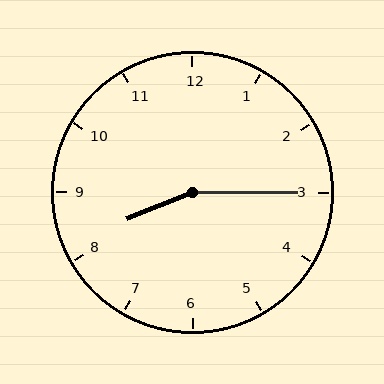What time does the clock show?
8:15.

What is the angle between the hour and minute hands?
Approximately 158 degrees.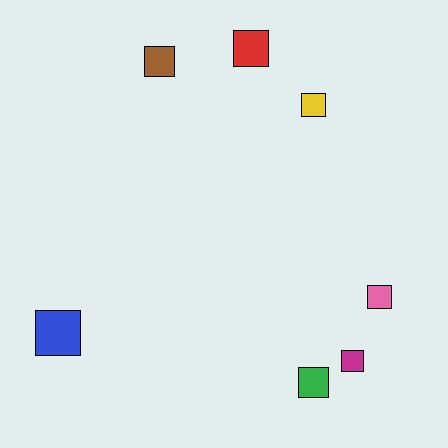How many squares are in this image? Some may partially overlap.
There are 7 squares.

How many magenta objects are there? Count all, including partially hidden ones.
There is 1 magenta object.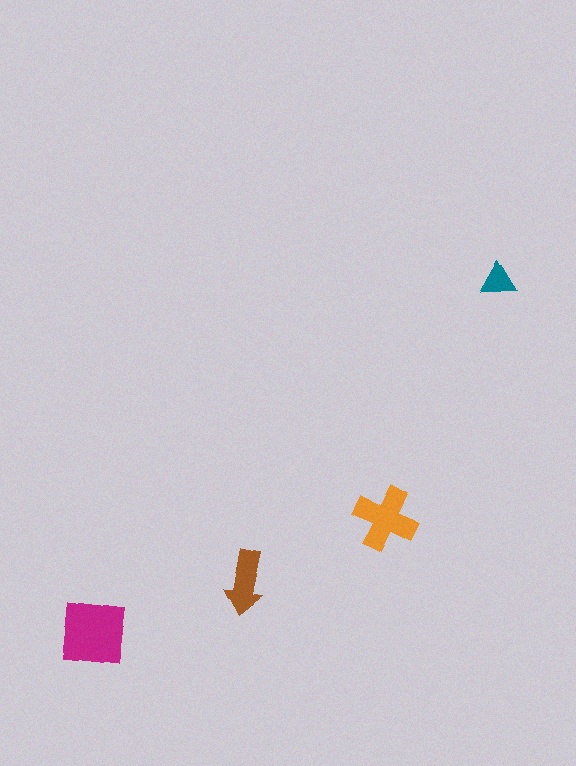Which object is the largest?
The magenta square.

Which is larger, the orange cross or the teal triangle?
The orange cross.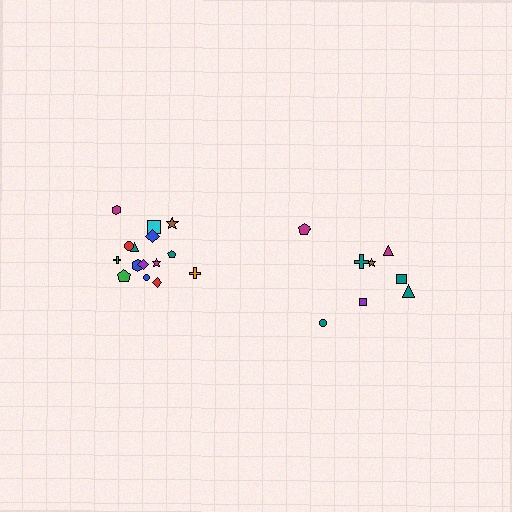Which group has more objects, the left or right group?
The left group.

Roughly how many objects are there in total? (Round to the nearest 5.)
Roughly 25 objects in total.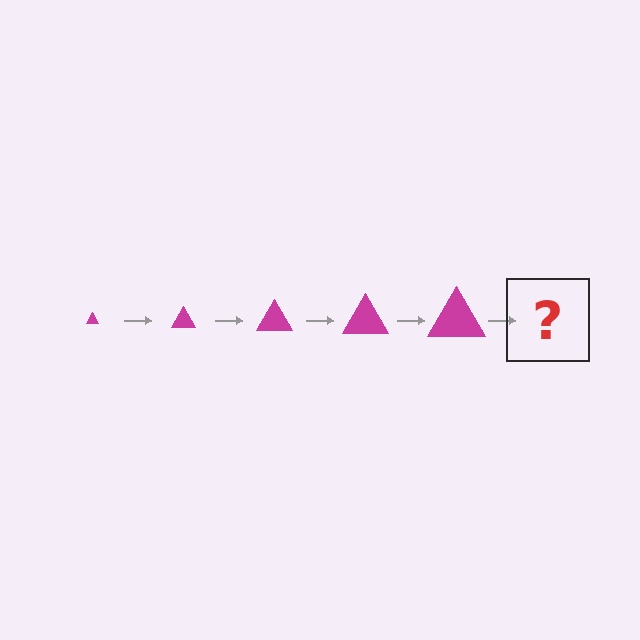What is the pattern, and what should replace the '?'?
The pattern is that the triangle gets progressively larger each step. The '?' should be a magenta triangle, larger than the previous one.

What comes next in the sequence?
The next element should be a magenta triangle, larger than the previous one.